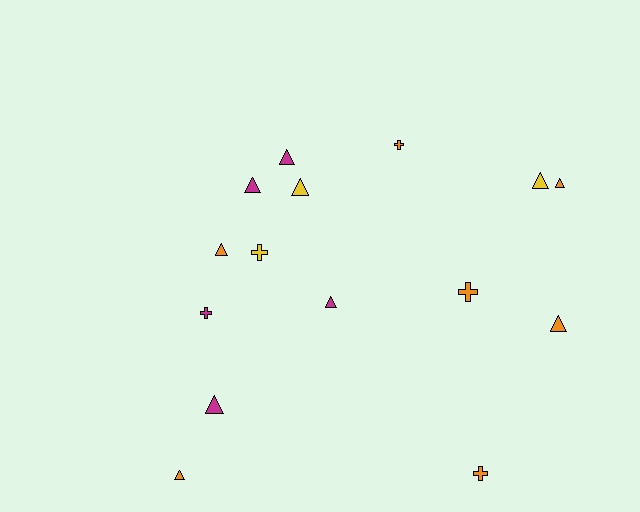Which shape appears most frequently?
Triangle, with 10 objects.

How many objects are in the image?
There are 15 objects.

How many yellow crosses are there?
There is 1 yellow cross.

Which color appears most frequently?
Orange, with 7 objects.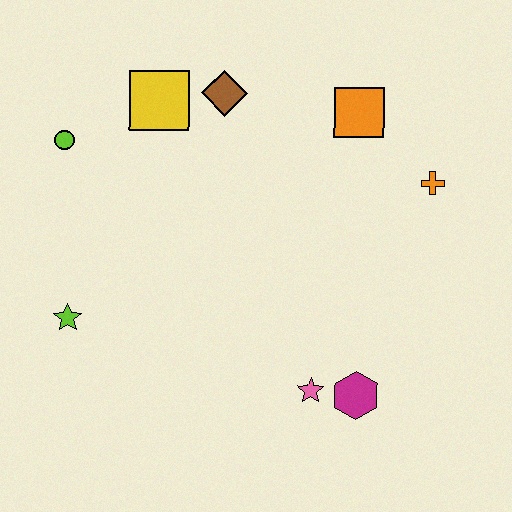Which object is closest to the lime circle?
The yellow square is closest to the lime circle.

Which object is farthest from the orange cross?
The lime star is farthest from the orange cross.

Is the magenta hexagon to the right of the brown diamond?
Yes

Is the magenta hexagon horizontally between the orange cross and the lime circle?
Yes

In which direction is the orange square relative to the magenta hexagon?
The orange square is above the magenta hexagon.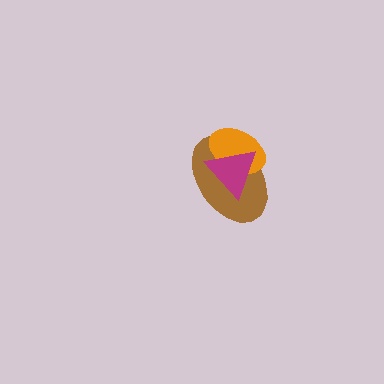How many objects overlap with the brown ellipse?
2 objects overlap with the brown ellipse.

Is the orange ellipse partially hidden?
Yes, it is partially covered by another shape.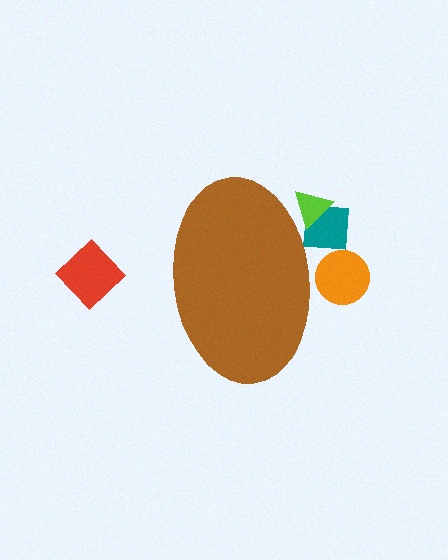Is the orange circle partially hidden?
Yes, the orange circle is partially hidden behind the brown ellipse.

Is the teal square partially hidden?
Yes, the teal square is partially hidden behind the brown ellipse.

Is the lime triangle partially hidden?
Yes, the lime triangle is partially hidden behind the brown ellipse.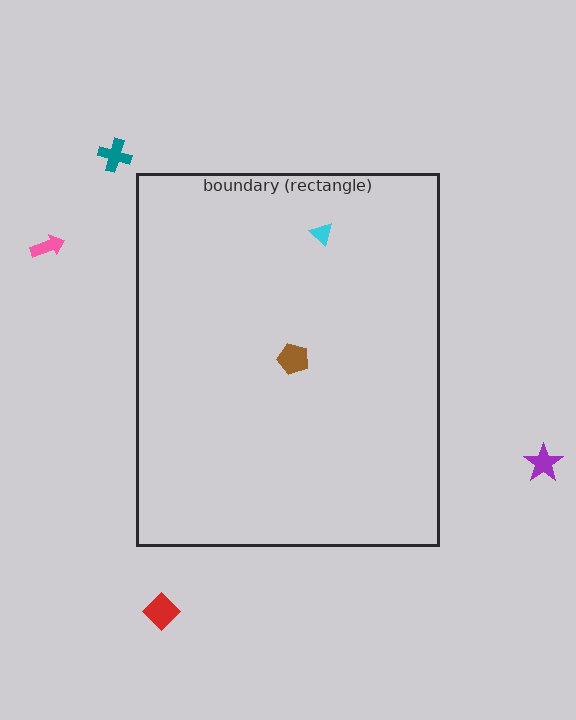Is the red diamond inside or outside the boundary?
Outside.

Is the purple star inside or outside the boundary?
Outside.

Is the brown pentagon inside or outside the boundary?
Inside.